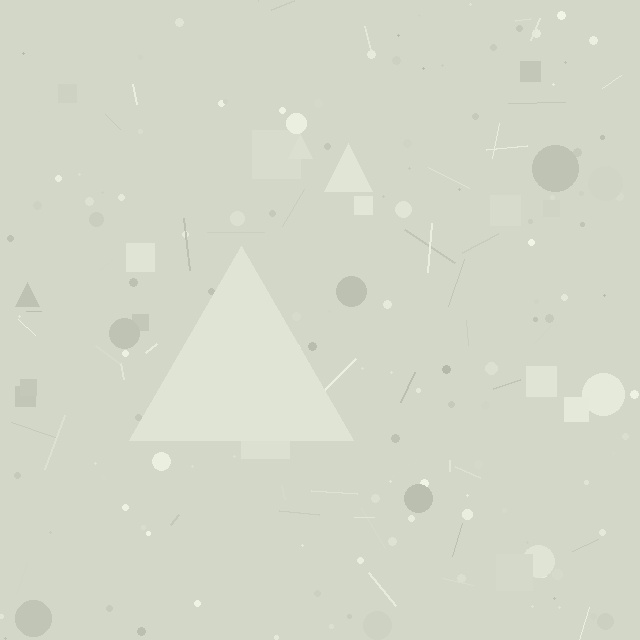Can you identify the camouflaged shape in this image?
The camouflaged shape is a triangle.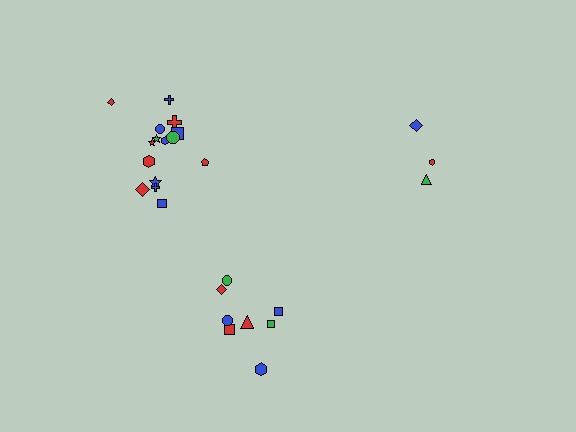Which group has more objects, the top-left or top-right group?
The top-left group.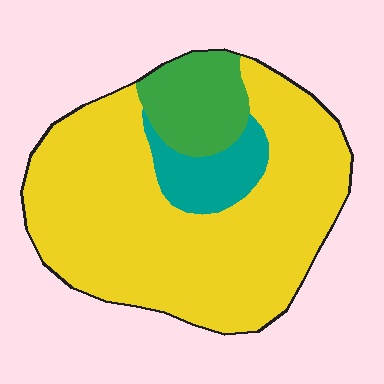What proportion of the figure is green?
Green takes up about one eighth (1/8) of the figure.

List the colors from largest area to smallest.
From largest to smallest: yellow, green, teal.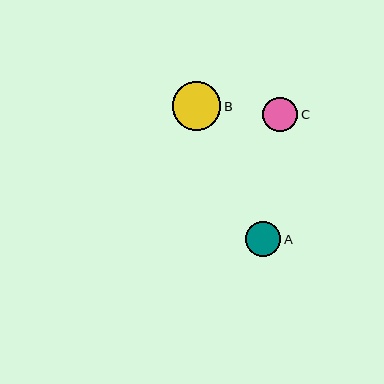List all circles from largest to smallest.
From largest to smallest: B, A, C.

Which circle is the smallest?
Circle C is the smallest with a size of approximately 35 pixels.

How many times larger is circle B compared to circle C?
Circle B is approximately 1.4 times the size of circle C.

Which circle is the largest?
Circle B is the largest with a size of approximately 49 pixels.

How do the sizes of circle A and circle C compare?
Circle A and circle C are approximately the same size.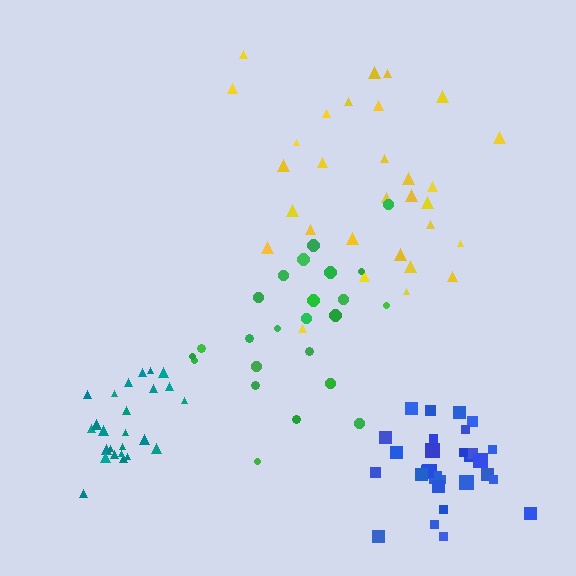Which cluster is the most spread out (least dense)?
Green.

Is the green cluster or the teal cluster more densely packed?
Teal.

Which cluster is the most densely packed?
Teal.